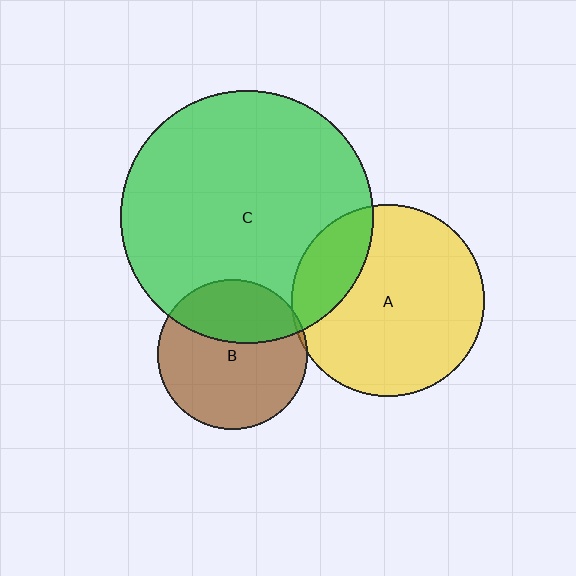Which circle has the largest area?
Circle C (green).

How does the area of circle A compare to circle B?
Approximately 1.7 times.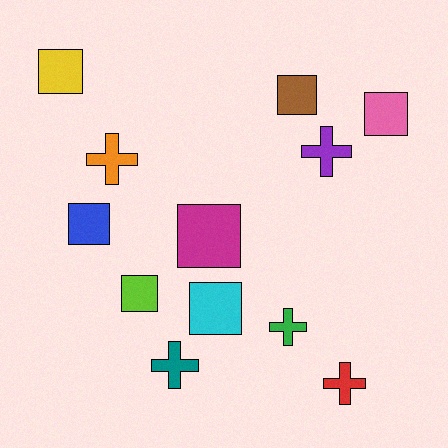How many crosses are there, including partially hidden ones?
There are 5 crosses.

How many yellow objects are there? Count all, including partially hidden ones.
There is 1 yellow object.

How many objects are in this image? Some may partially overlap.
There are 12 objects.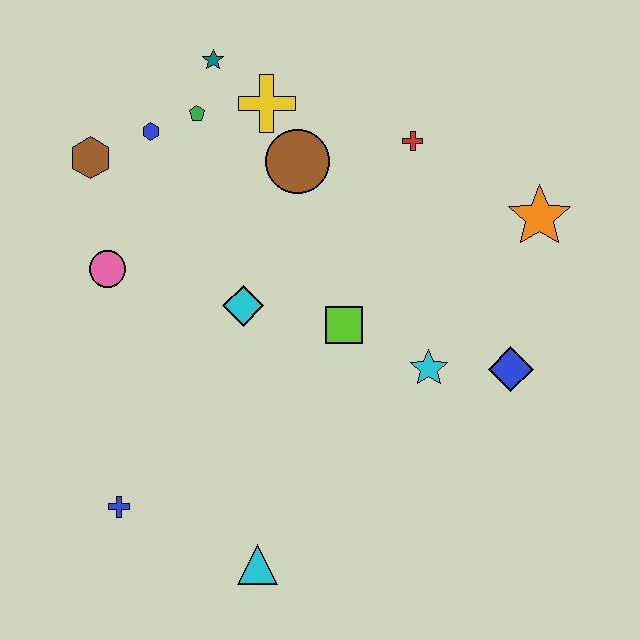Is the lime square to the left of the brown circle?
No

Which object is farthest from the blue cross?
The orange star is farthest from the blue cross.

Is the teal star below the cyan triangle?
No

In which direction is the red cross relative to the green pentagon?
The red cross is to the right of the green pentagon.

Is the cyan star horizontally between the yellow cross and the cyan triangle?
No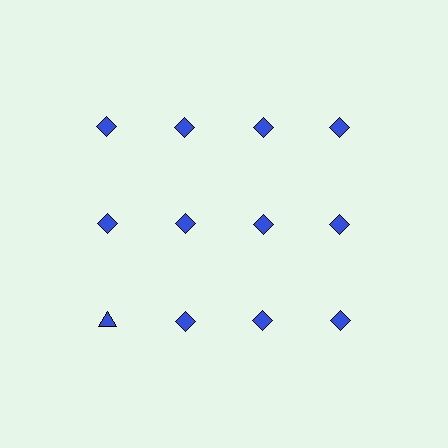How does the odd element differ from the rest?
It has a different shape: triangle instead of diamond.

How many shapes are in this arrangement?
There are 12 shapes arranged in a grid pattern.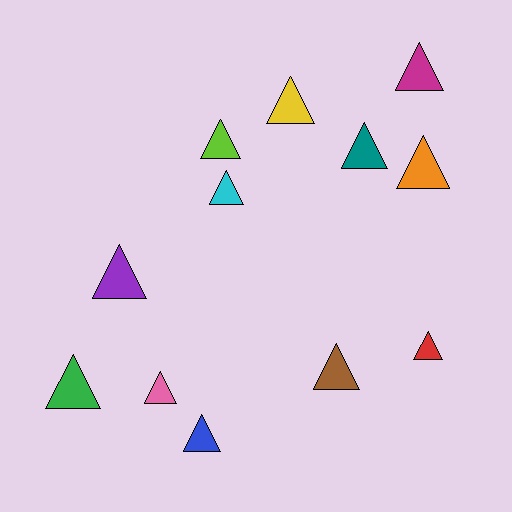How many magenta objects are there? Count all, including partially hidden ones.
There is 1 magenta object.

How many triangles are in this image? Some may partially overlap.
There are 12 triangles.